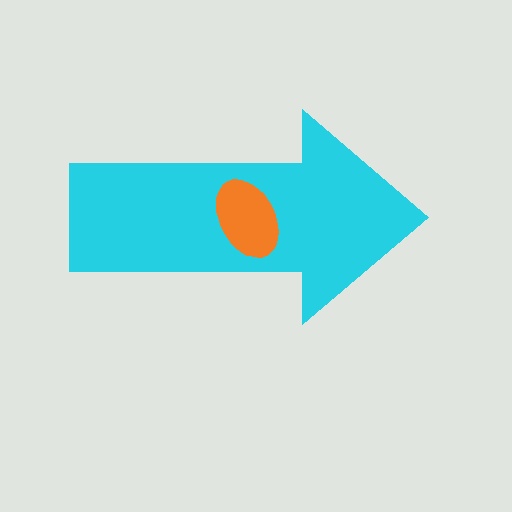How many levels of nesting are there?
2.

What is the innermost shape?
The orange ellipse.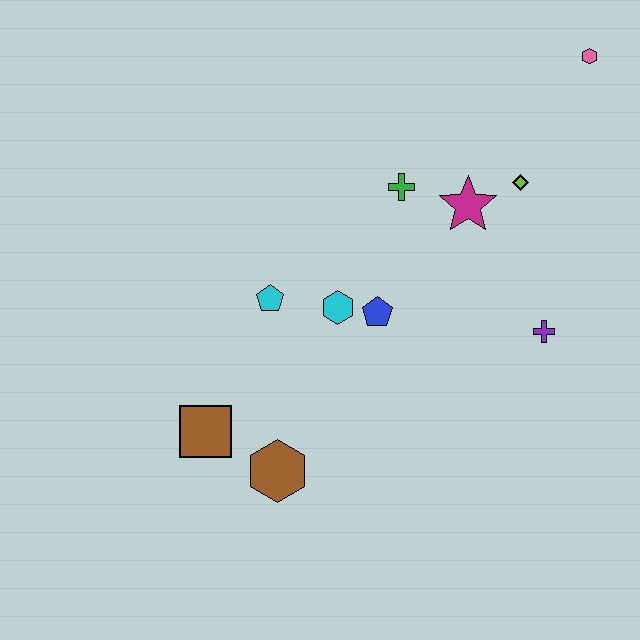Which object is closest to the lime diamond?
The magenta star is closest to the lime diamond.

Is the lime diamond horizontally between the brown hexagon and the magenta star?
No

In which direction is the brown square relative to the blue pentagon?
The brown square is to the left of the blue pentagon.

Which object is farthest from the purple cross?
The brown square is farthest from the purple cross.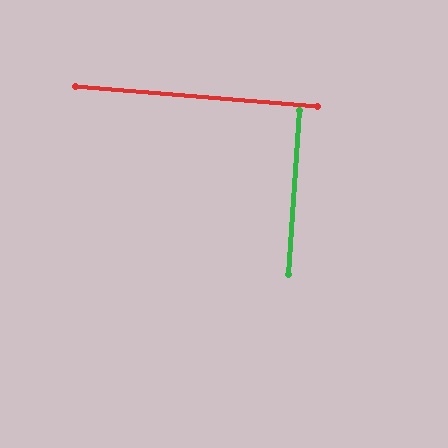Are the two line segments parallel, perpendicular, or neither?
Perpendicular — they meet at approximately 89°.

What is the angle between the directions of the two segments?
Approximately 89 degrees.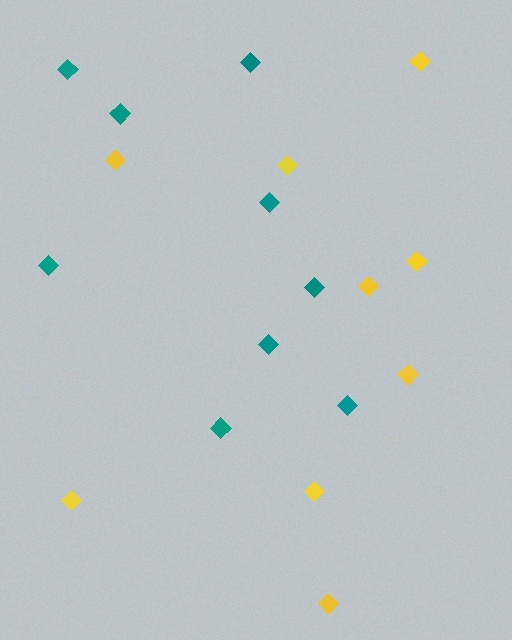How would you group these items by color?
There are 2 groups: one group of yellow diamonds (9) and one group of teal diamonds (9).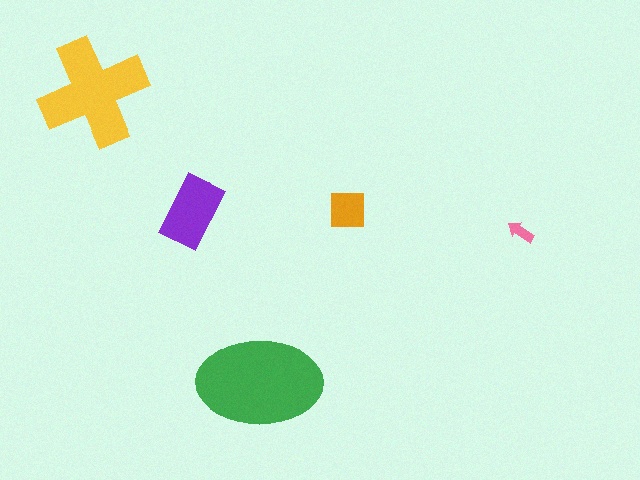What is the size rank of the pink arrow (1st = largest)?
5th.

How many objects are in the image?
There are 5 objects in the image.